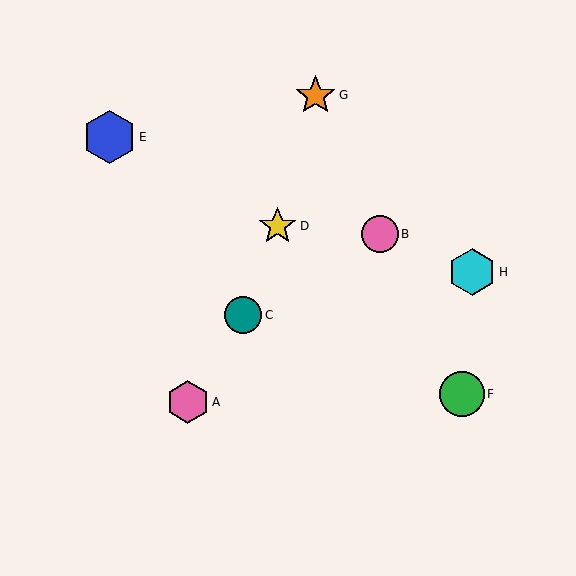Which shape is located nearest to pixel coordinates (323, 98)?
The orange star (labeled G) at (315, 95) is nearest to that location.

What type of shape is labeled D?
Shape D is a yellow star.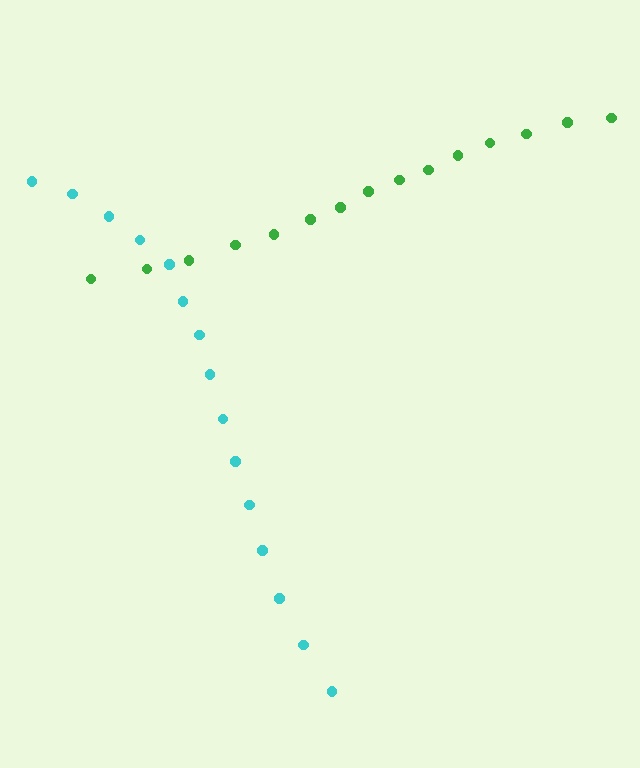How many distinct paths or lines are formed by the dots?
There are 2 distinct paths.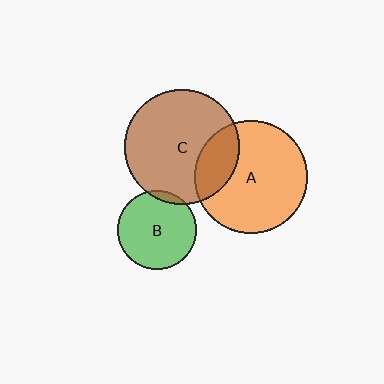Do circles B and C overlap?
Yes.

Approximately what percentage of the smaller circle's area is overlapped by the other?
Approximately 5%.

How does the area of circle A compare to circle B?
Approximately 2.1 times.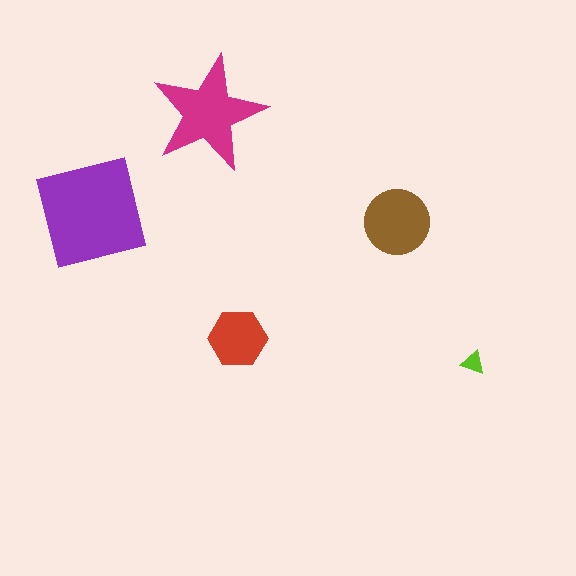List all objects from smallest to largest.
The lime triangle, the red hexagon, the brown circle, the magenta star, the purple square.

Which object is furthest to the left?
The purple square is leftmost.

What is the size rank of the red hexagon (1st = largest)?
4th.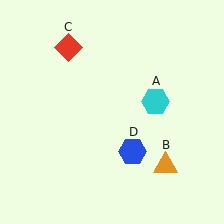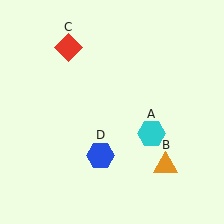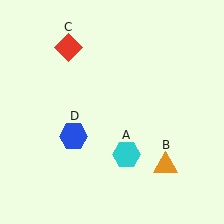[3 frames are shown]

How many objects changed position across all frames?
2 objects changed position: cyan hexagon (object A), blue hexagon (object D).